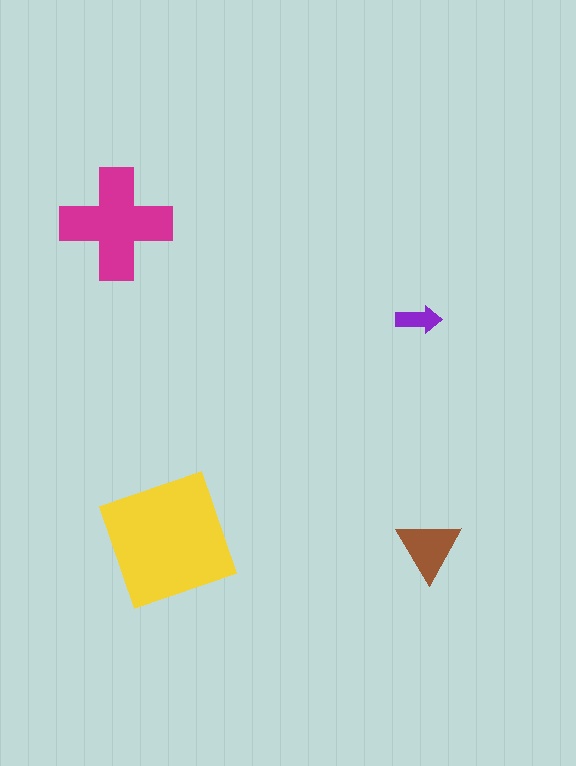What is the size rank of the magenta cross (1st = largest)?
2nd.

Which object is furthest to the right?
The brown triangle is rightmost.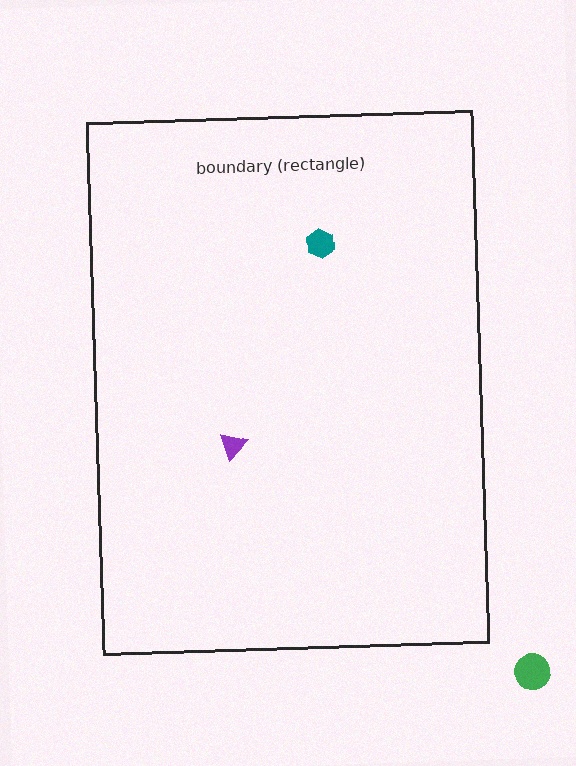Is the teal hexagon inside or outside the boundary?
Inside.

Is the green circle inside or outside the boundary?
Outside.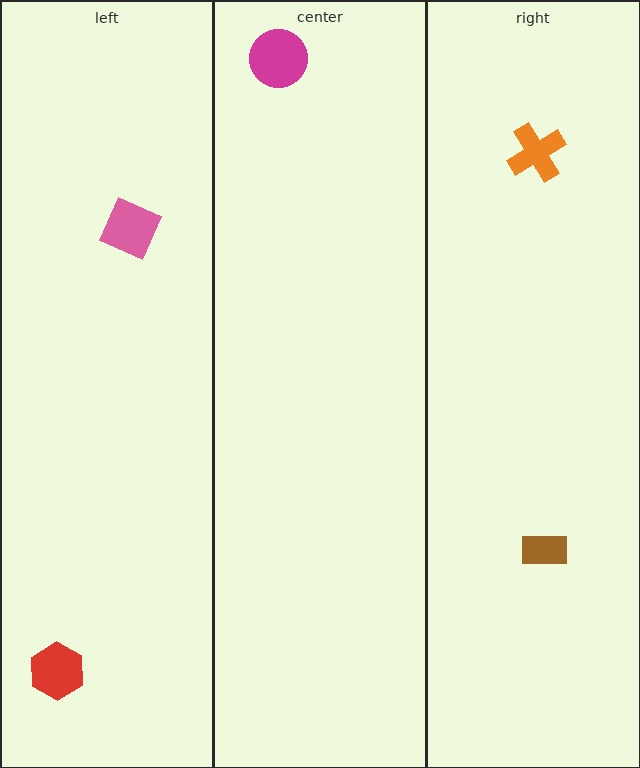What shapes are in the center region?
The magenta circle.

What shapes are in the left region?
The pink square, the red hexagon.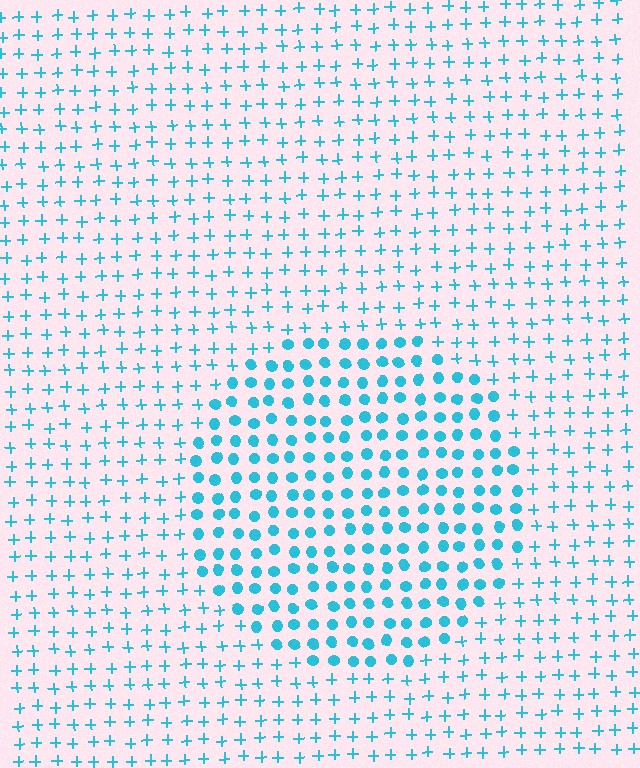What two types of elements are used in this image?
The image uses circles inside the circle region and plus signs outside it.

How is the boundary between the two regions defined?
The boundary is defined by a change in element shape: circles inside vs. plus signs outside. All elements share the same color and spacing.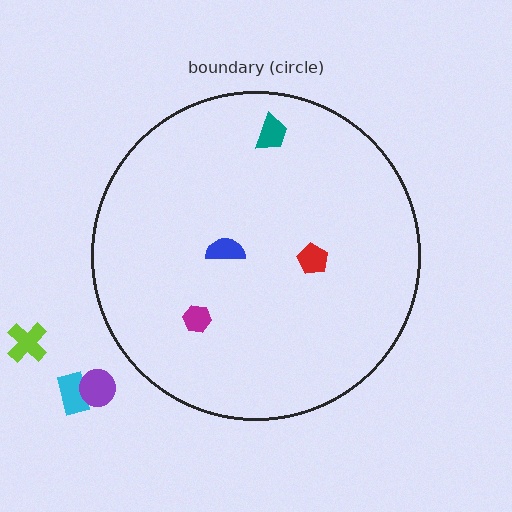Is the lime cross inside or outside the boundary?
Outside.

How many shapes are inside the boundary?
4 inside, 3 outside.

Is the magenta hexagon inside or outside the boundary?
Inside.